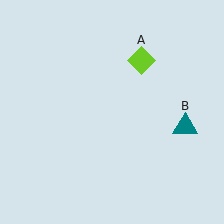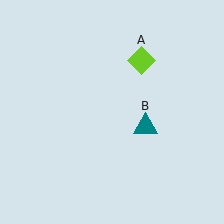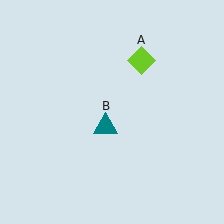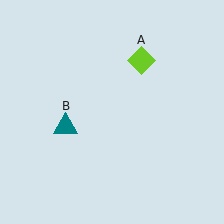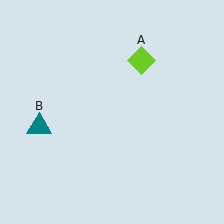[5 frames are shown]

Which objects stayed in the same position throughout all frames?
Lime diamond (object A) remained stationary.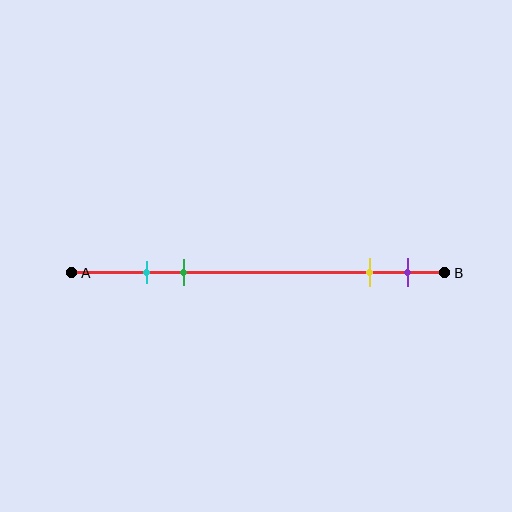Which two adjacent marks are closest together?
The cyan and green marks are the closest adjacent pair.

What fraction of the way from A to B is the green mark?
The green mark is approximately 30% (0.3) of the way from A to B.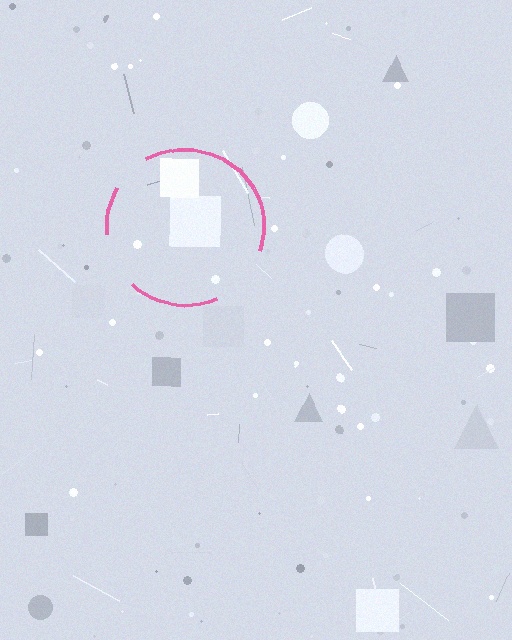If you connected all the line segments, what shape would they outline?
They would outline a circle.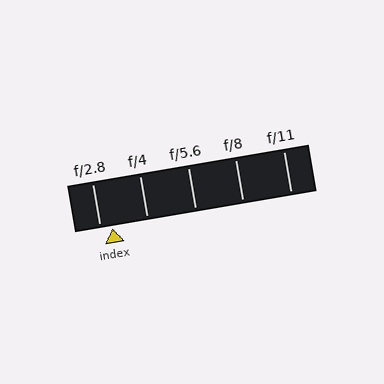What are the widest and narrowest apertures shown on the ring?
The widest aperture shown is f/2.8 and the narrowest is f/11.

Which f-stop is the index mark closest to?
The index mark is closest to f/2.8.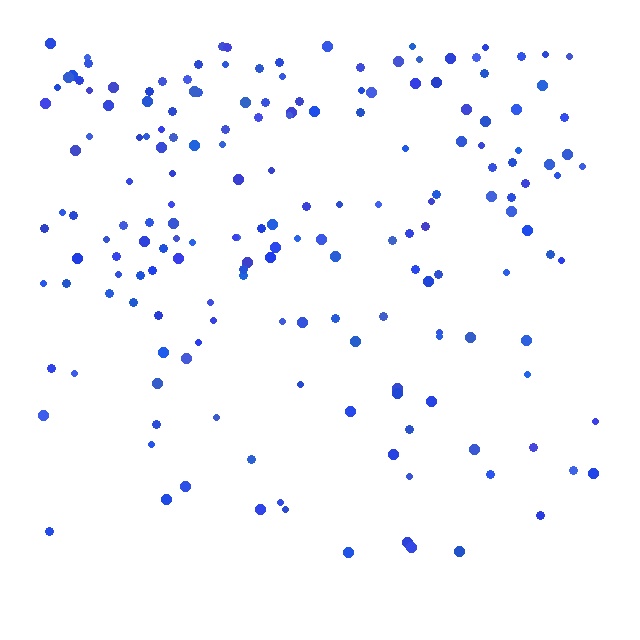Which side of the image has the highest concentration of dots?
The top.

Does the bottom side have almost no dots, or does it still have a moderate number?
Still a moderate number, just noticeably fewer than the top.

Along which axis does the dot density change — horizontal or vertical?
Vertical.